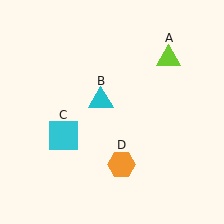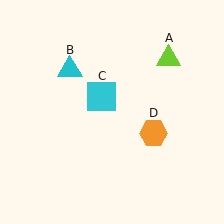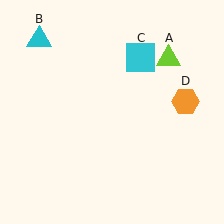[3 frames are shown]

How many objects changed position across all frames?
3 objects changed position: cyan triangle (object B), cyan square (object C), orange hexagon (object D).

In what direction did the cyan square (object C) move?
The cyan square (object C) moved up and to the right.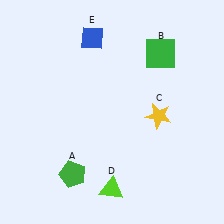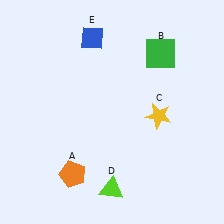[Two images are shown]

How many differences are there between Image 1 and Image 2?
There is 1 difference between the two images.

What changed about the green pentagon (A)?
In Image 1, A is green. In Image 2, it changed to orange.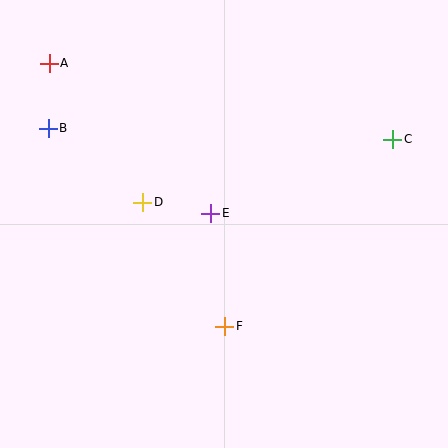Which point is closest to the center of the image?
Point E at (211, 213) is closest to the center.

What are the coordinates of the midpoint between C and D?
The midpoint between C and D is at (268, 171).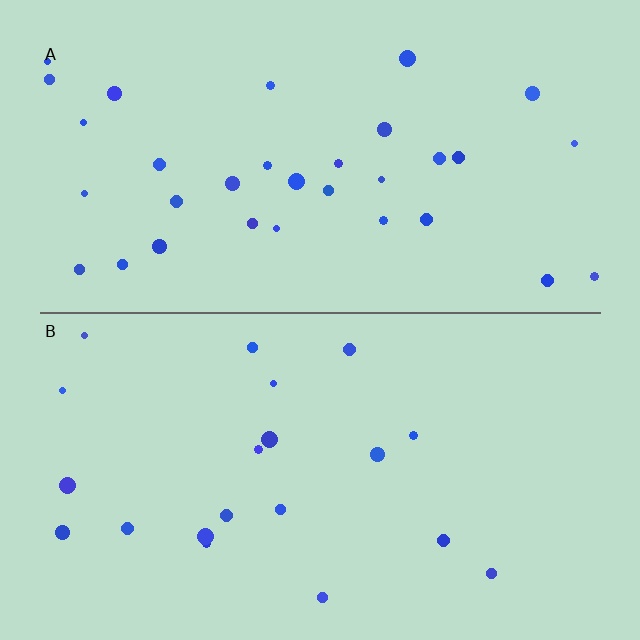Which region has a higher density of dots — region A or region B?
A (the top).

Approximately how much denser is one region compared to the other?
Approximately 1.6× — region A over region B.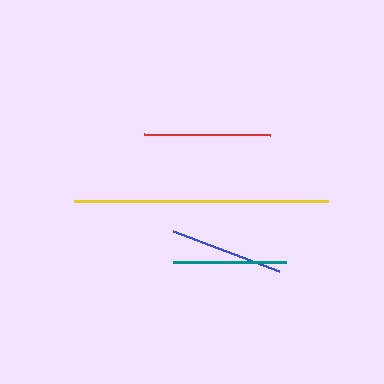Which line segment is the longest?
The yellow line is the longest at approximately 254 pixels.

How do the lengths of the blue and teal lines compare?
The blue and teal lines are approximately the same length.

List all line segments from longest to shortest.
From longest to shortest: yellow, red, blue, teal.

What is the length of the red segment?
The red segment is approximately 126 pixels long.